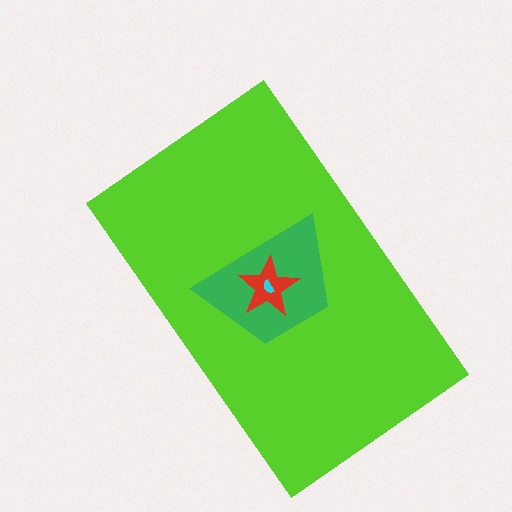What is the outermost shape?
The lime rectangle.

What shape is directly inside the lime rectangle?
The green trapezoid.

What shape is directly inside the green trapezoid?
The red star.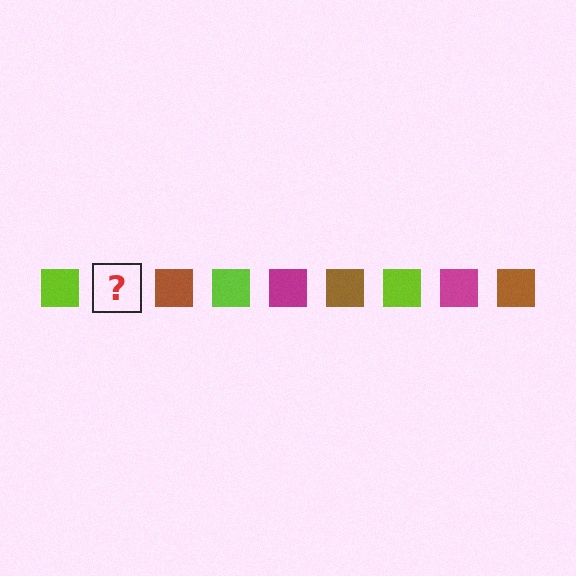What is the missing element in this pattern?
The missing element is a magenta square.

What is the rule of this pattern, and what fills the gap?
The rule is that the pattern cycles through lime, magenta, brown squares. The gap should be filled with a magenta square.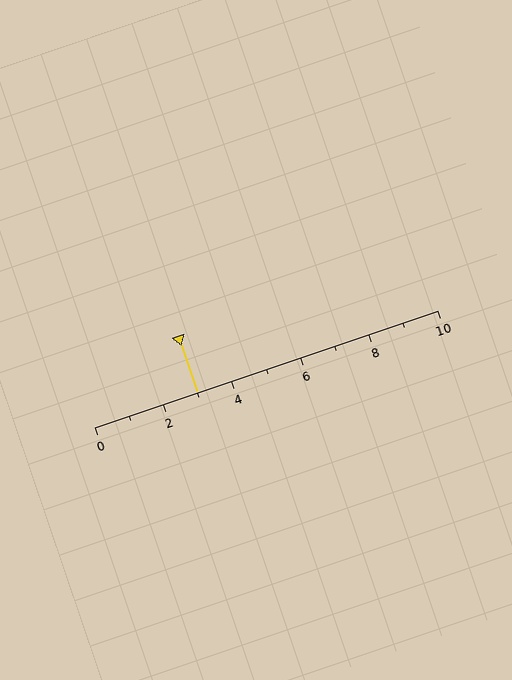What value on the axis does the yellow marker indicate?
The marker indicates approximately 3.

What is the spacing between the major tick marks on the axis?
The major ticks are spaced 2 apart.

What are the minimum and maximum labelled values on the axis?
The axis runs from 0 to 10.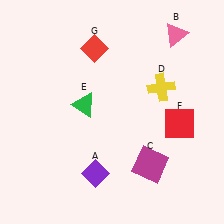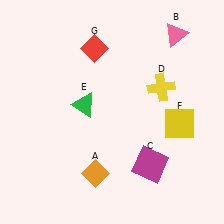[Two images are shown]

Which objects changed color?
A changed from purple to orange. F changed from red to yellow.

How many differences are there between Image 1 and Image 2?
There are 2 differences between the two images.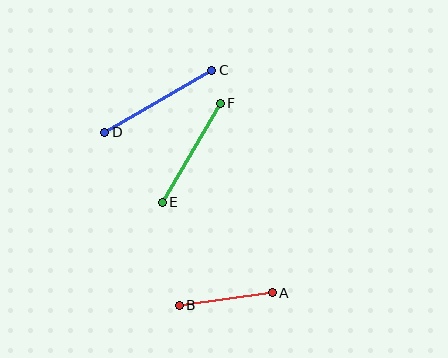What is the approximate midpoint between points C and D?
The midpoint is at approximately (158, 101) pixels.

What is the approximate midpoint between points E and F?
The midpoint is at approximately (191, 153) pixels.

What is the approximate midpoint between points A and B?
The midpoint is at approximately (226, 299) pixels.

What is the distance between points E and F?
The distance is approximately 115 pixels.